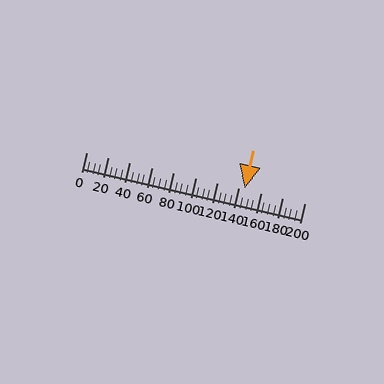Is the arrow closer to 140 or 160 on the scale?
The arrow is closer to 140.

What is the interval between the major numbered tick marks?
The major tick marks are spaced 20 units apart.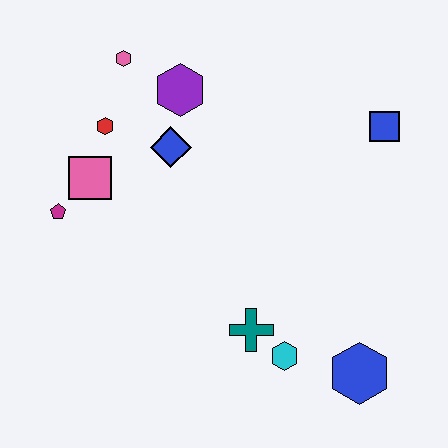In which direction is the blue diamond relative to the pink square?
The blue diamond is to the right of the pink square.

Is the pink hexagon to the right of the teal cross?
No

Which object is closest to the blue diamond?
The purple hexagon is closest to the blue diamond.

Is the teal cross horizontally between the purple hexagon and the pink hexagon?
No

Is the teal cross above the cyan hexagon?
Yes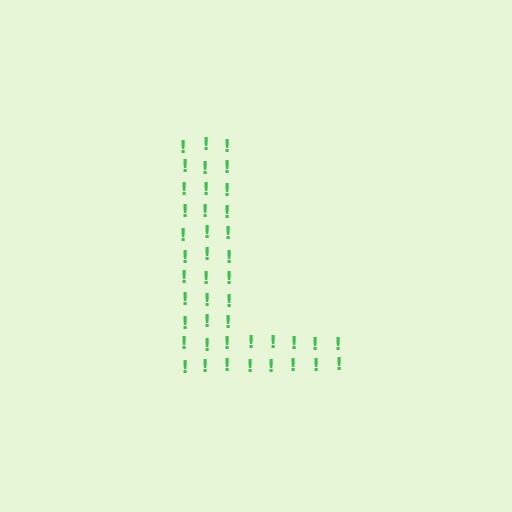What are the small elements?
The small elements are exclamation marks.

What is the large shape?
The large shape is the letter L.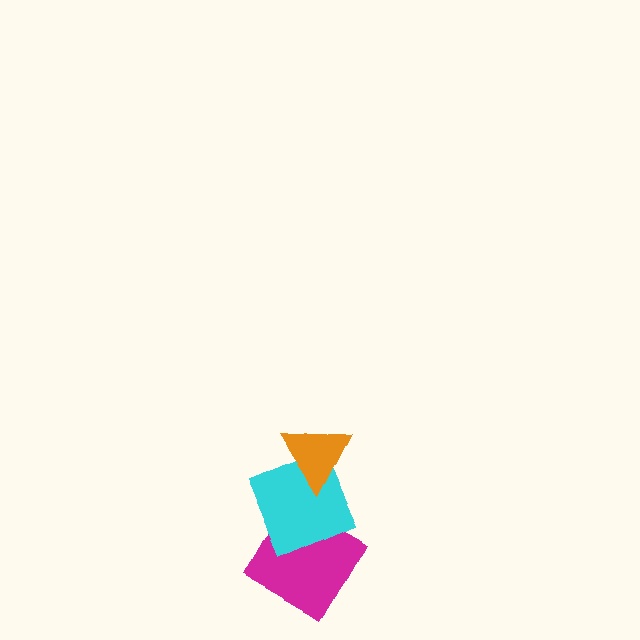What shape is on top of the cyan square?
The orange triangle is on top of the cyan square.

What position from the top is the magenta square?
The magenta square is 3rd from the top.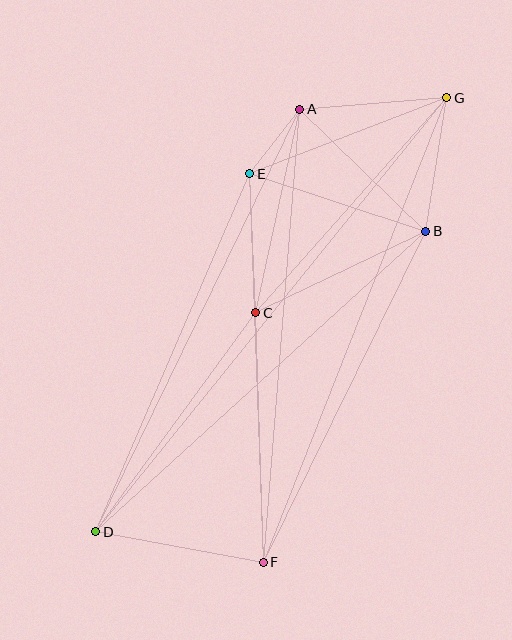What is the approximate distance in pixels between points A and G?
The distance between A and G is approximately 148 pixels.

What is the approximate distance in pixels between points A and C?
The distance between A and C is approximately 208 pixels.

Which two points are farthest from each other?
Points D and G are farthest from each other.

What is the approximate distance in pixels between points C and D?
The distance between C and D is approximately 271 pixels.